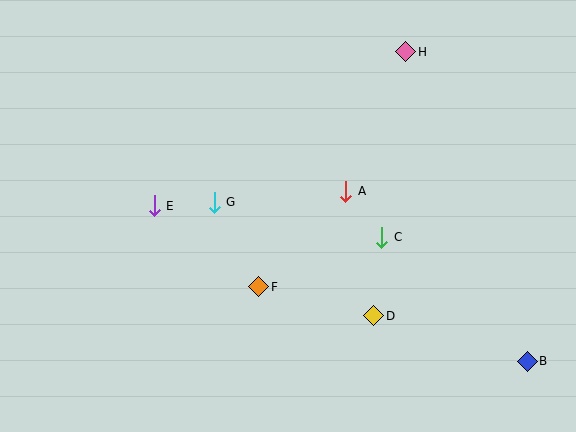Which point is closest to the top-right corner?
Point H is closest to the top-right corner.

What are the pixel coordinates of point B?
Point B is at (527, 361).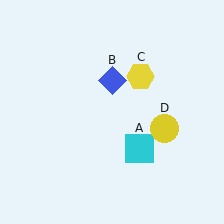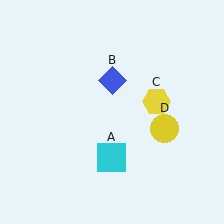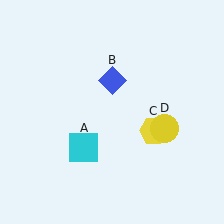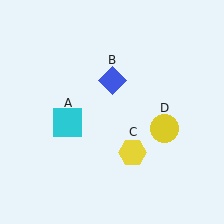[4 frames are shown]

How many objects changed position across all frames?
2 objects changed position: cyan square (object A), yellow hexagon (object C).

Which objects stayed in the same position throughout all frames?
Blue diamond (object B) and yellow circle (object D) remained stationary.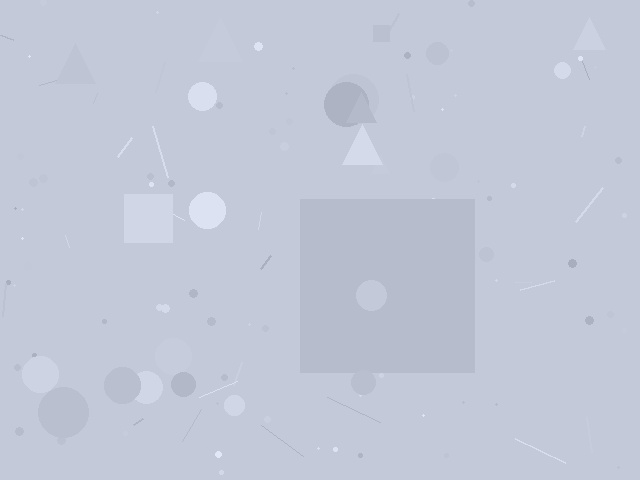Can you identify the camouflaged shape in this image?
The camouflaged shape is a square.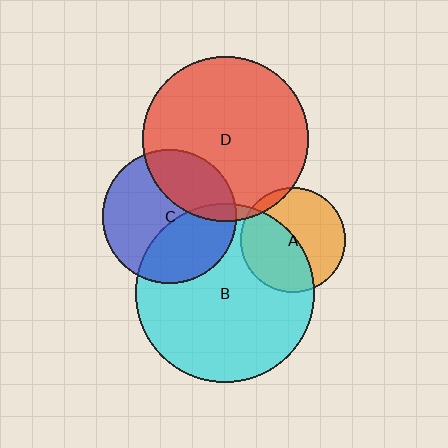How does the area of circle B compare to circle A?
Approximately 2.9 times.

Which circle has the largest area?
Circle B (cyan).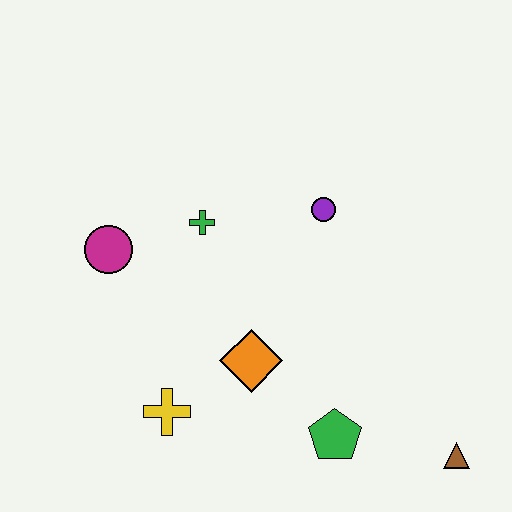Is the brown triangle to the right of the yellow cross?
Yes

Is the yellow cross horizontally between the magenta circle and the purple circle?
Yes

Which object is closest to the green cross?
The magenta circle is closest to the green cross.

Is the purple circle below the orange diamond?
No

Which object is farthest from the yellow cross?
The brown triangle is farthest from the yellow cross.